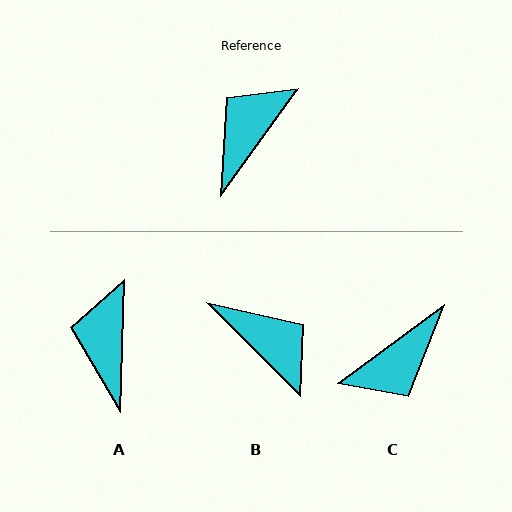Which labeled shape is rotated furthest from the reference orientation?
C, about 162 degrees away.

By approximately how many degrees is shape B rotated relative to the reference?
Approximately 99 degrees clockwise.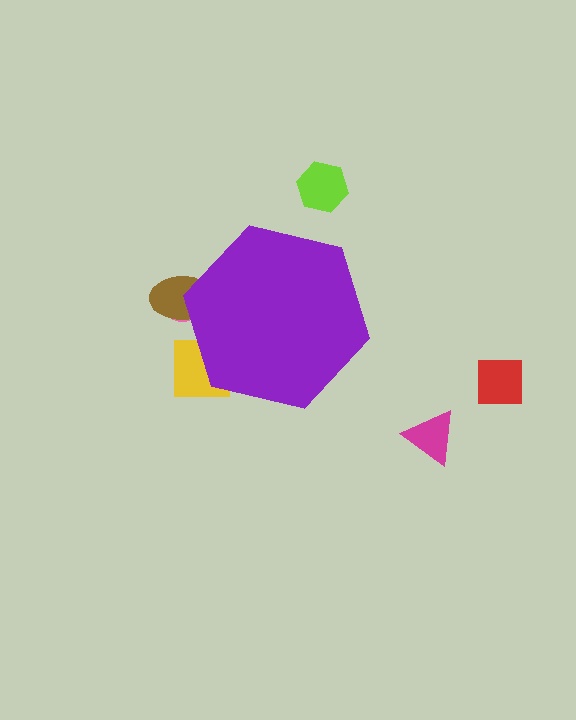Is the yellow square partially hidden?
Yes, the yellow square is partially hidden behind the purple hexagon.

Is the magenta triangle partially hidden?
No, the magenta triangle is fully visible.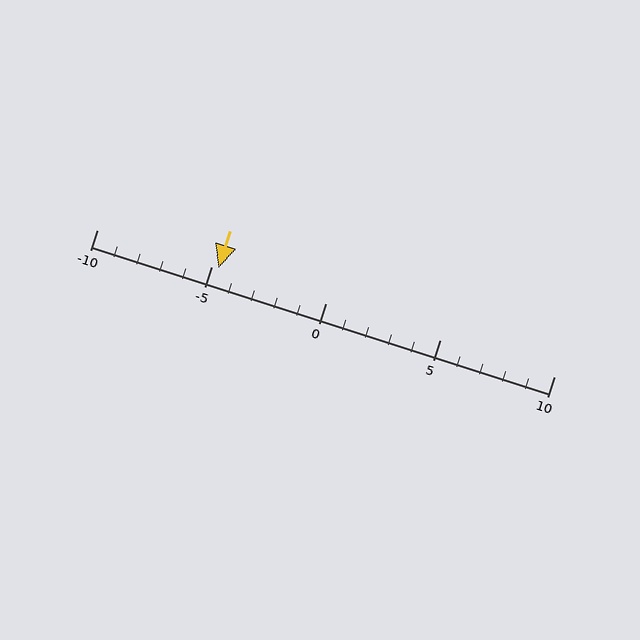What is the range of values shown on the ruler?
The ruler shows values from -10 to 10.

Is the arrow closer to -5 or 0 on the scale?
The arrow is closer to -5.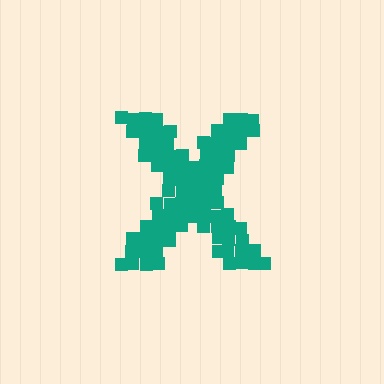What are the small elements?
The small elements are squares.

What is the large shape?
The large shape is the letter X.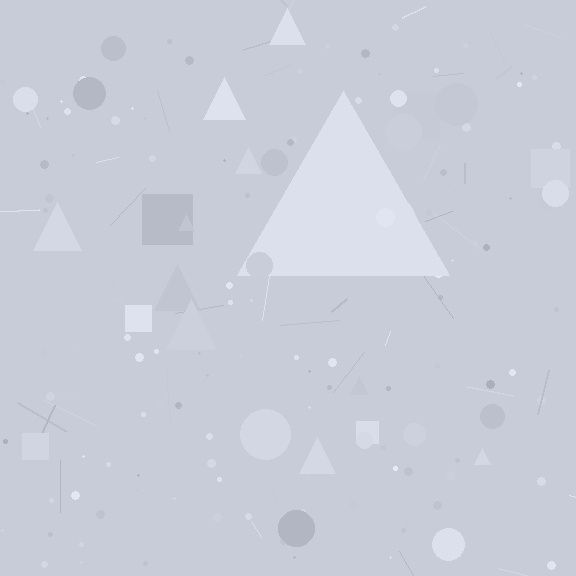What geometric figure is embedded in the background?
A triangle is embedded in the background.